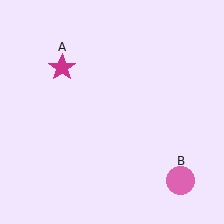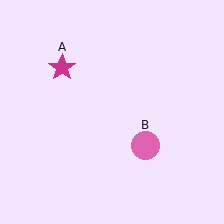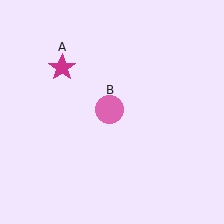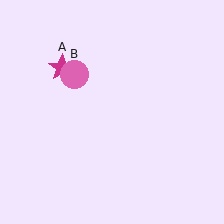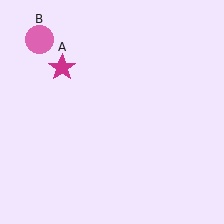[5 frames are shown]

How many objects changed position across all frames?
1 object changed position: pink circle (object B).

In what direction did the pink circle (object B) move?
The pink circle (object B) moved up and to the left.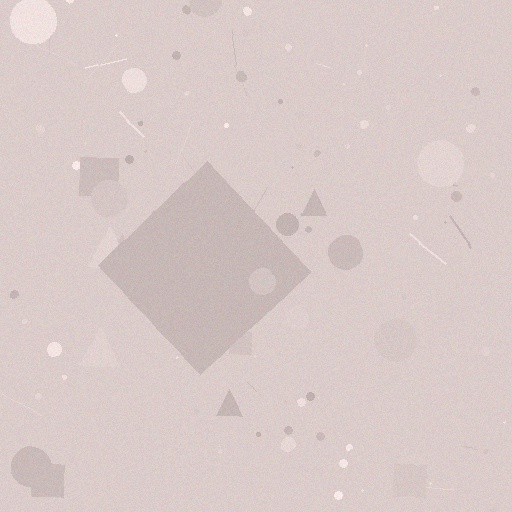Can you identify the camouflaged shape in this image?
The camouflaged shape is a diamond.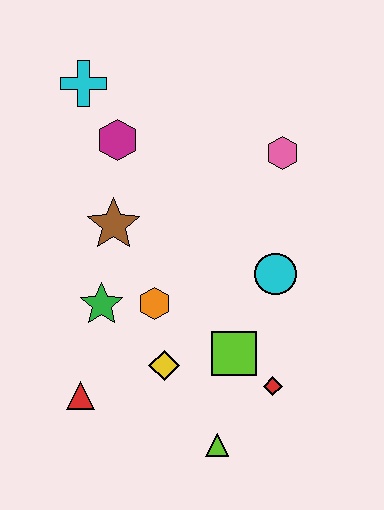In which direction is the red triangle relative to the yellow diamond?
The red triangle is to the left of the yellow diamond.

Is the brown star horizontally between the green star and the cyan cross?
No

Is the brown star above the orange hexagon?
Yes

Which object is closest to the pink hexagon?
The cyan circle is closest to the pink hexagon.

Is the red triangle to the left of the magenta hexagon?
Yes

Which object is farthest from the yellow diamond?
The cyan cross is farthest from the yellow diamond.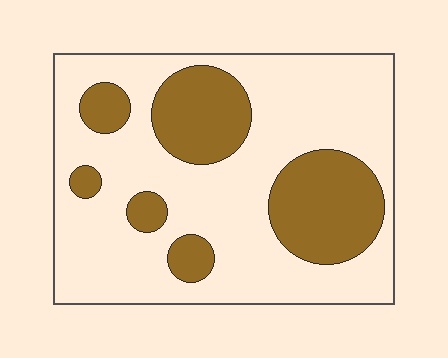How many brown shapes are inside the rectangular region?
6.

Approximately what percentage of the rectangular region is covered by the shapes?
Approximately 30%.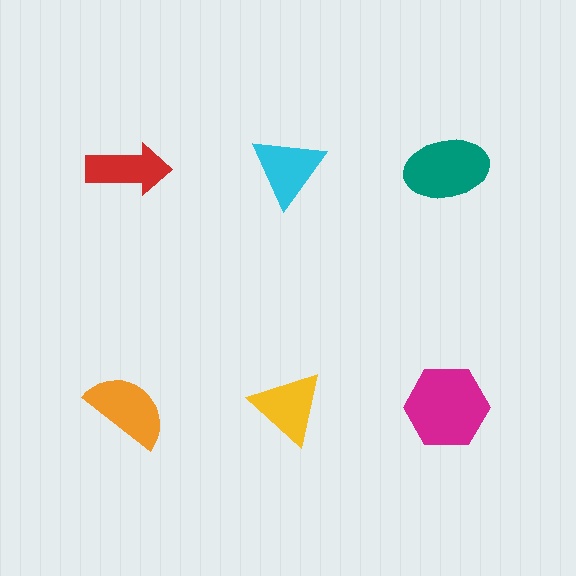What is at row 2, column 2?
A yellow triangle.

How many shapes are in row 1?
3 shapes.